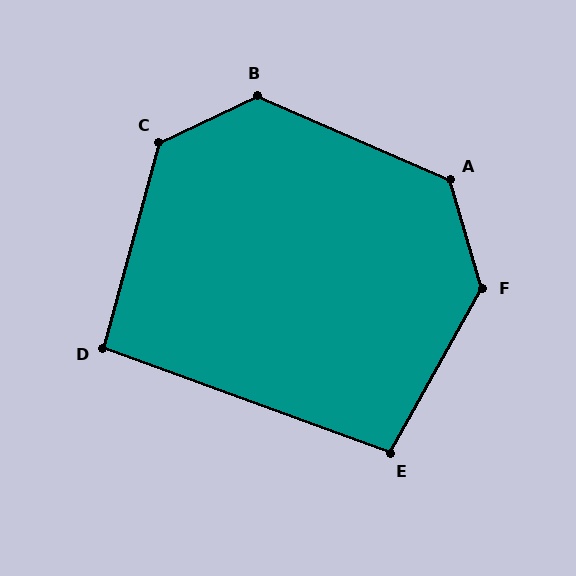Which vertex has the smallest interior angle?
D, at approximately 95 degrees.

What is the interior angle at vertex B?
Approximately 131 degrees (obtuse).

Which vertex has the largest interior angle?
F, at approximately 134 degrees.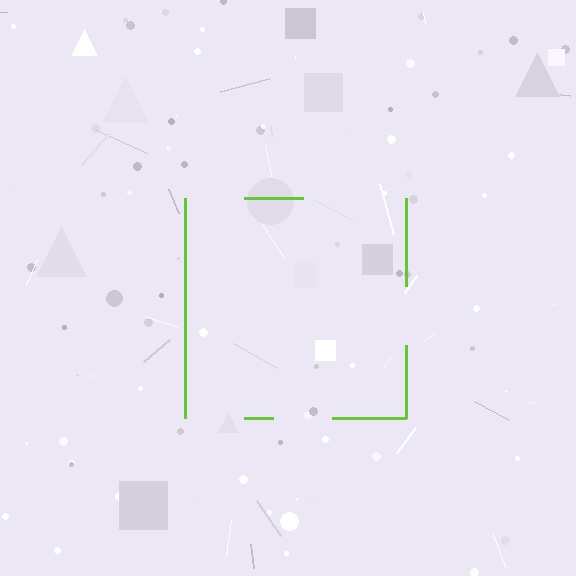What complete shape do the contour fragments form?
The contour fragments form a square.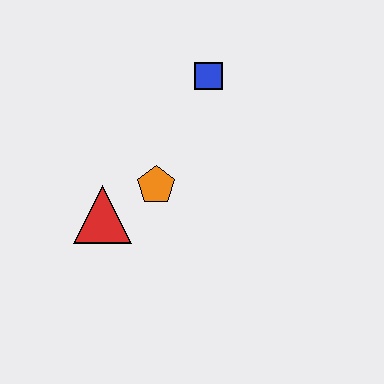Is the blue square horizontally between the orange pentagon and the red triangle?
No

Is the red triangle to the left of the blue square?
Yes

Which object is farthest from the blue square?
The red triangle is farthest from the blue square.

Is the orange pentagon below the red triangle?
No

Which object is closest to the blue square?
The orange pentagon is closest to the blue square.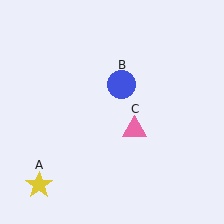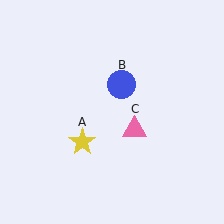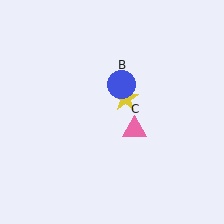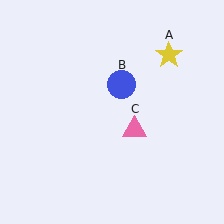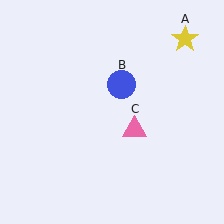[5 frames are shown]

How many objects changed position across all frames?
1 object changed position: yellow star (object A).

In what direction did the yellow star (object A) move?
The yellow star (object A) moved up and to the right.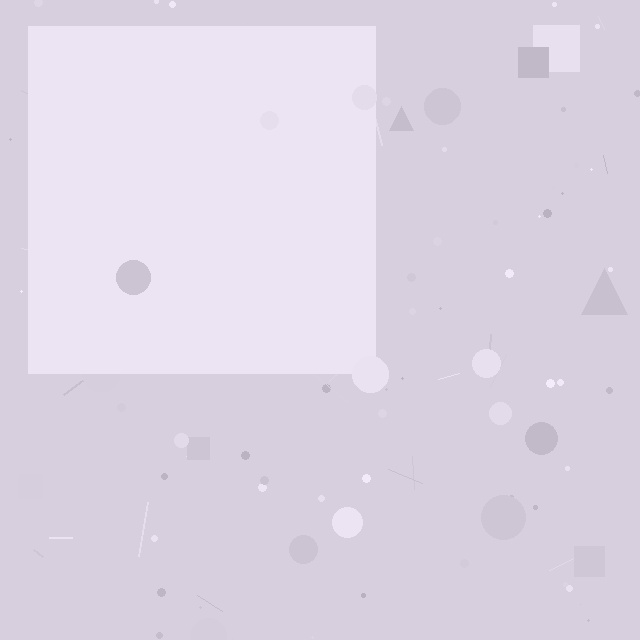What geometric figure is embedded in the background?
A square is embedded in the background.